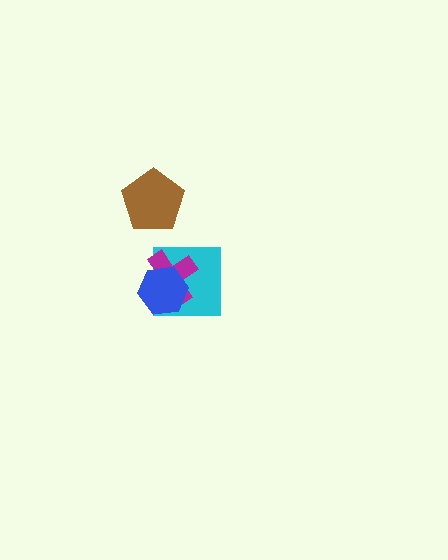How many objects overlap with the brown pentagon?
0 objects overlap with the brown pentagon.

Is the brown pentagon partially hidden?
No, no other shape covers it.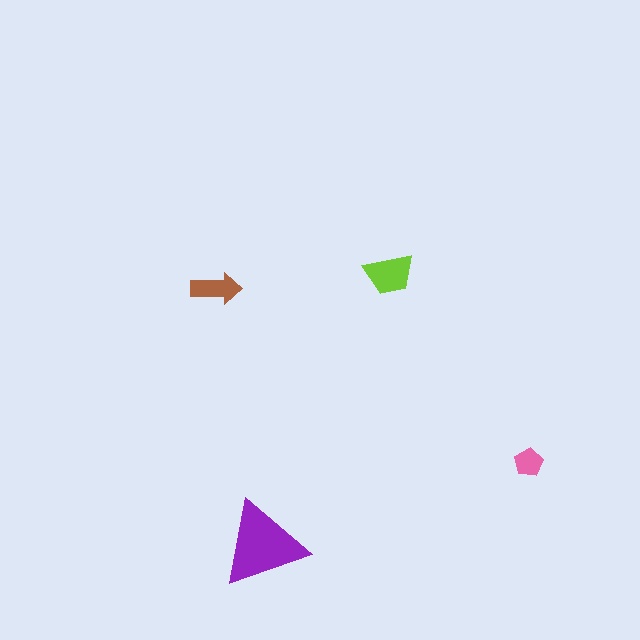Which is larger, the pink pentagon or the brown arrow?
The brown arrow.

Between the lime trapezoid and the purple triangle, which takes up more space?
The purple triangle.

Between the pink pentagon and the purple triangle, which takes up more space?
The purple triangle.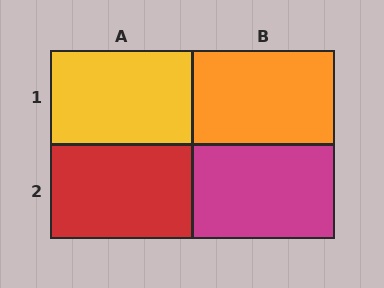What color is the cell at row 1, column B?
Orange.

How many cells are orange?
1 cell is orange.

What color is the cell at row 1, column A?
Yellow.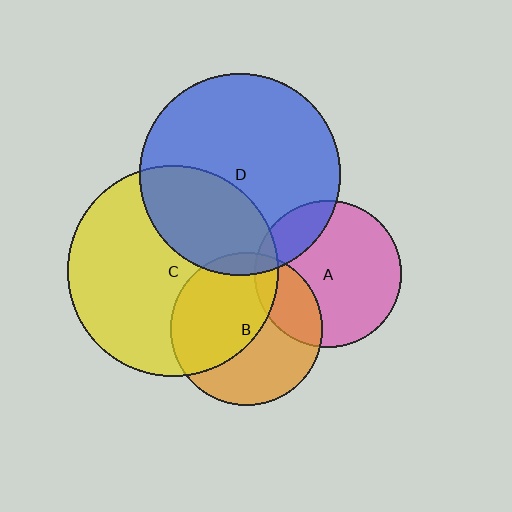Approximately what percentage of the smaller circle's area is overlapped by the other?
Approximately 5%.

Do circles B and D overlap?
Yes.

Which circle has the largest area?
Circle C (yellow).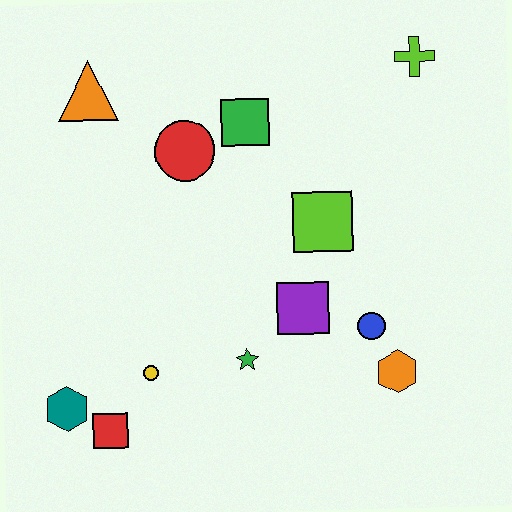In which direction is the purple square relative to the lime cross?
The purple square is below the lime cross.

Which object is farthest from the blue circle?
The orange triangle is farthest from the blue circle.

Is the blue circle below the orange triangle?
Yes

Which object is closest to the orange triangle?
The red circle is closest to the orange triangle.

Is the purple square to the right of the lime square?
No